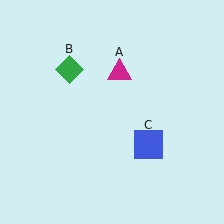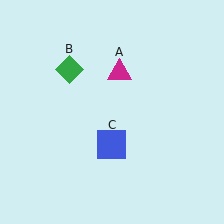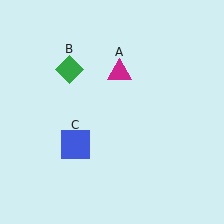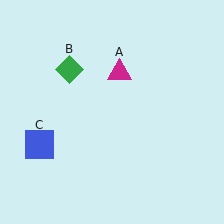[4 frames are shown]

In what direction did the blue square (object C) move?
The blue square (object C) moved left.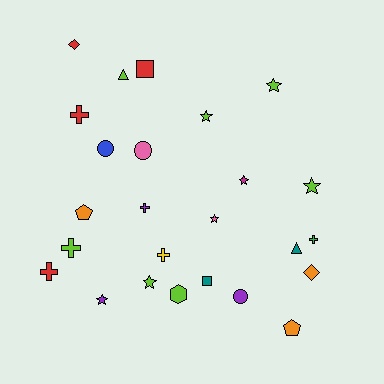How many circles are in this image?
There are 3 circles.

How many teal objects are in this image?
There are 2 teal objects.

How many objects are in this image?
There are 25 objects.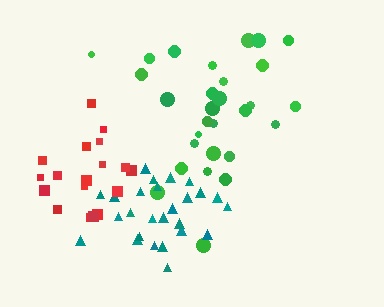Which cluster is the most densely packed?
Red.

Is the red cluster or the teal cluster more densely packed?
Red.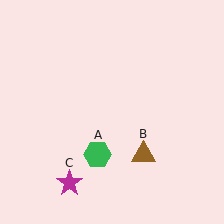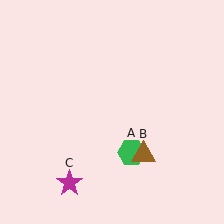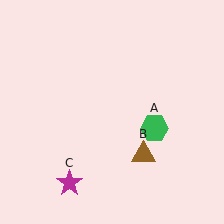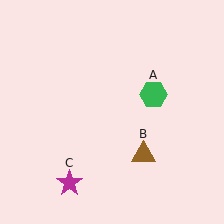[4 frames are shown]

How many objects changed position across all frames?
1 object changed position: green hexagon (object A).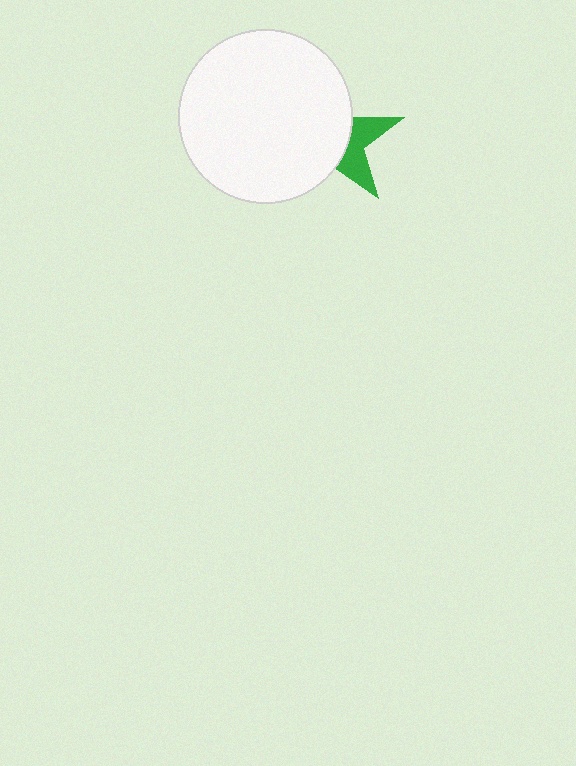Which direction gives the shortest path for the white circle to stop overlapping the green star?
Moving left gives the shortest separation.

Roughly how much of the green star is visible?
A small part of it is visible (roughly 33%).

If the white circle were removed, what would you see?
You would see the complete green star.